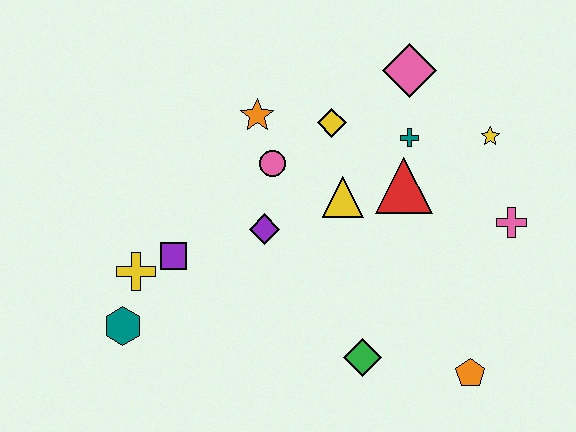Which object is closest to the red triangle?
The teal cross is closest to the red triangle.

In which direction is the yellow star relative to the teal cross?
The yellow star is to the right of the teal cross.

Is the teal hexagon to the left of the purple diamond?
Yes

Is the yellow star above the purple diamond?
Yes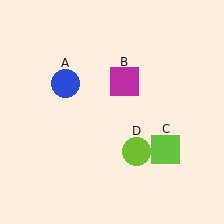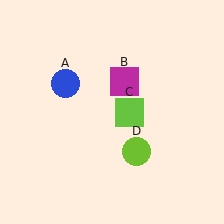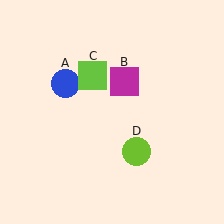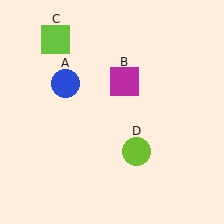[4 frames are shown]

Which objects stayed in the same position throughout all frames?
Blue circle (object A) and magenta square (object B) and lime circle (object D) remained stationary.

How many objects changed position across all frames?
1 object changed position: lime square (object C).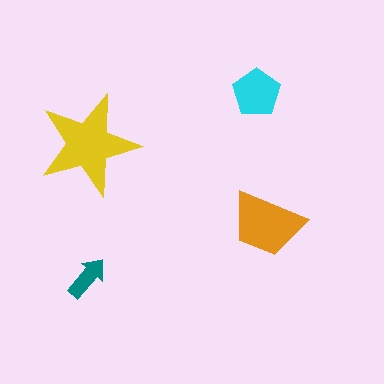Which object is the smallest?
The teal arrow.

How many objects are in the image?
There are 4 objects in the image.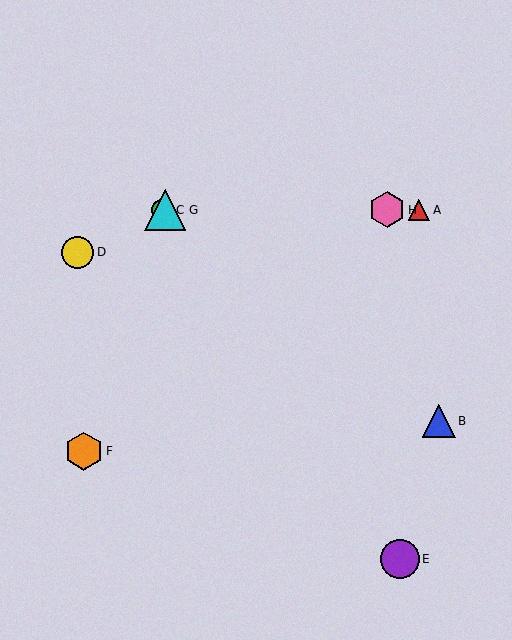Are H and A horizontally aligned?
Yes, both are at y≈210.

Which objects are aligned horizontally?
Objects A, C, G, H are aligned horizontally.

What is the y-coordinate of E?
Object E is at y≈559.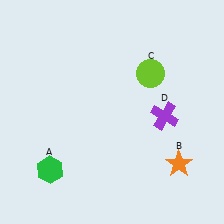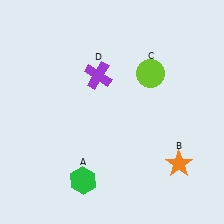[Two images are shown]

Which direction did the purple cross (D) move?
The purple cross (D) moved left.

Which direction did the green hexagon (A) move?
The green hexagon (A) moved right.